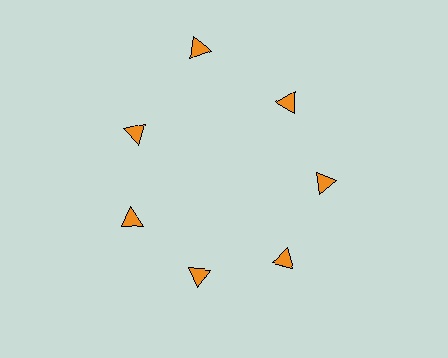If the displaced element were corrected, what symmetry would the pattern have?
It would have 7-fold rotational symmetry — the pattern would map onto itself every 51 degrees.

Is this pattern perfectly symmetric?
No. The 7 orange triangles are arranged in a ring, but one element near the 12 o'clock position is pushed outward from the center, breaking the 7-fold rotational symmetry.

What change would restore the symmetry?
The symmetry would be restored by moving it inward, back onto the ring so that all 7 triangles sit at equal angles and equal distance from the center.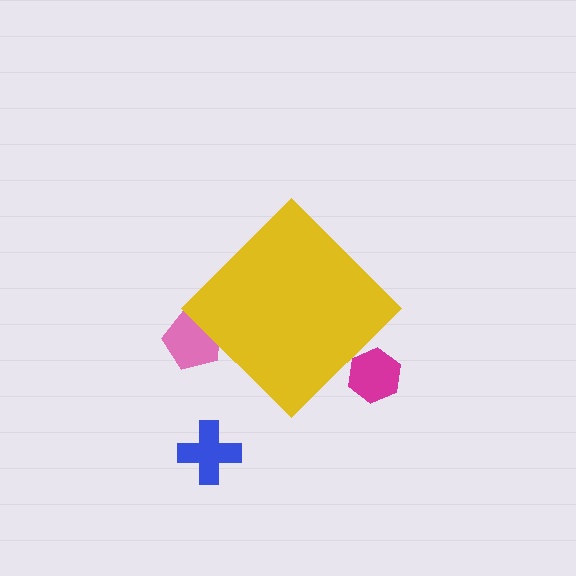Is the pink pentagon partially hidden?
Yes, the pink pentagon is partially hidden behind the yellow diamond.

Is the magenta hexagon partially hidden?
Yes, the magenta hexagon is partially hidden behind the yellow diamond.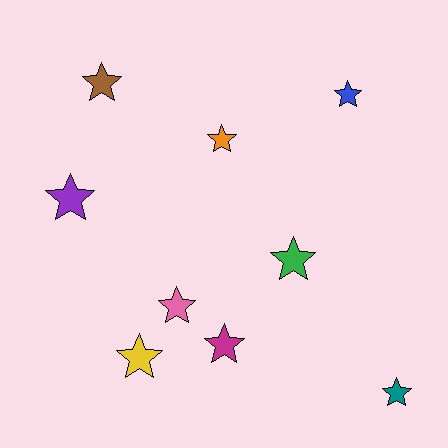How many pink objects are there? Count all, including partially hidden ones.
There is 1 pink object.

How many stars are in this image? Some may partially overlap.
There are 9 stars.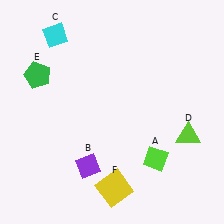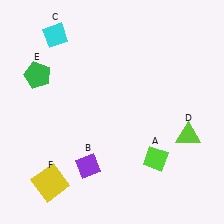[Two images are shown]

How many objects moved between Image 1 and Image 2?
1 object moved between the two images.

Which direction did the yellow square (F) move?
The yellow square (F) moved left.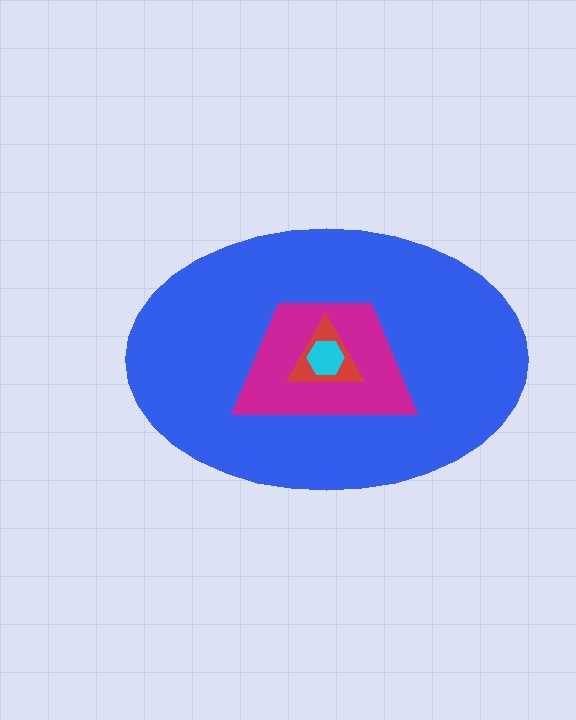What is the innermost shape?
The cyan hexagon.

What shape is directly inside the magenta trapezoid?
The red triangle.